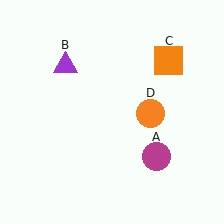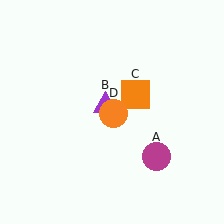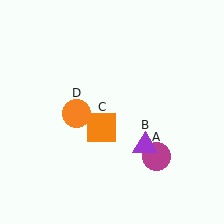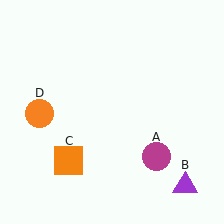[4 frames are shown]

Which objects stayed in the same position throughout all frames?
Magenta circle (object A) remained stationary.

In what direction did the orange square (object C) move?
The orange square (object C) moved down and to the left.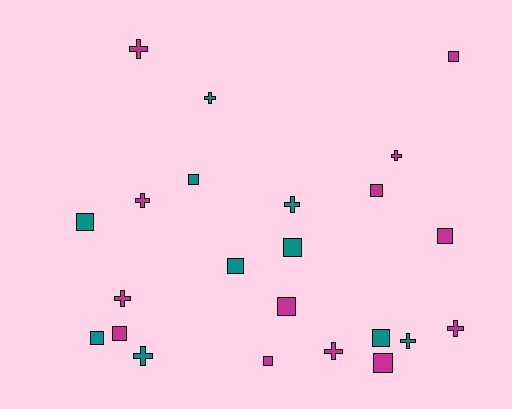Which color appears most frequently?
Magenta, with 13 objects.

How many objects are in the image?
There are 23 objects.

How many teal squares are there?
There are 6 teal squares.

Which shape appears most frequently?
Square, with 13 objects.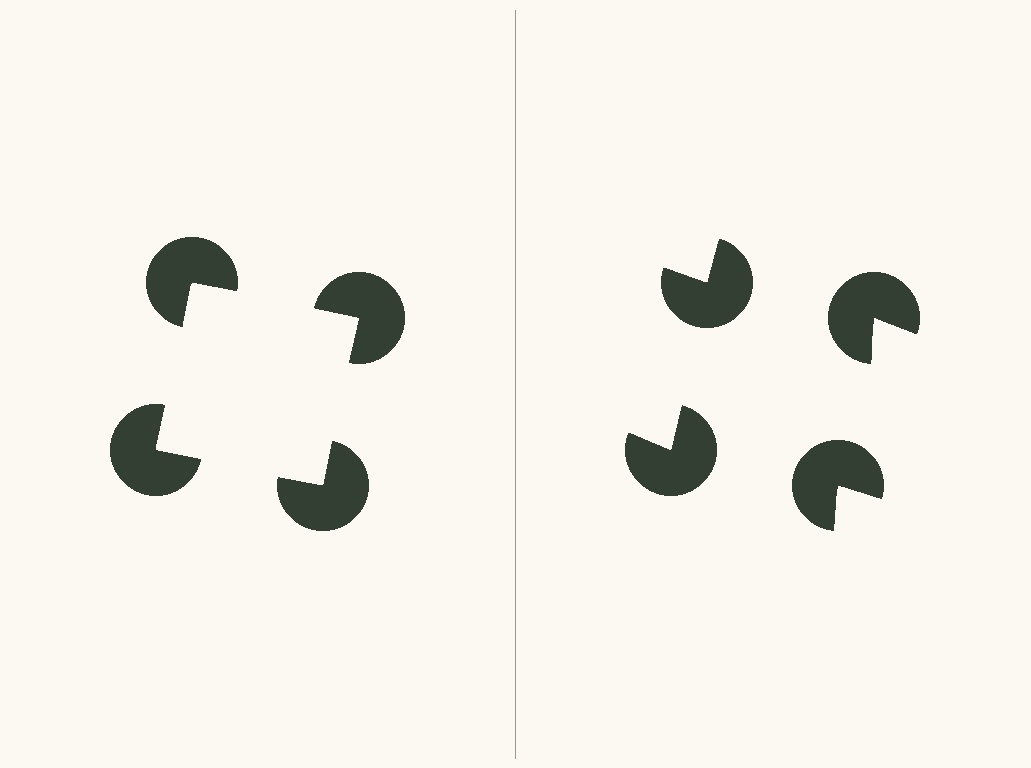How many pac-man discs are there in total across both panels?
8 — 4 on each side.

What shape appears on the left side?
An illusory square.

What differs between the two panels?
The pac-man discs are positioned identically on both sides; only the wedge orientations differ. On the left they align to a square; on the right they are misaligned.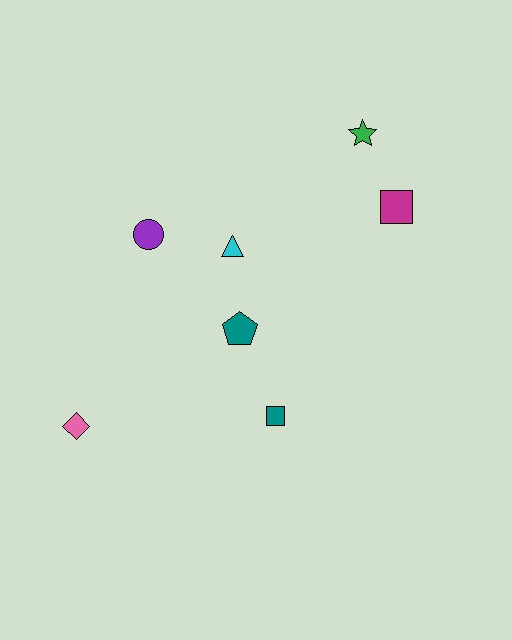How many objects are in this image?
There are 7 objects.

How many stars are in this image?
There is 1 star.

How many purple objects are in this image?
There is 1 purple object.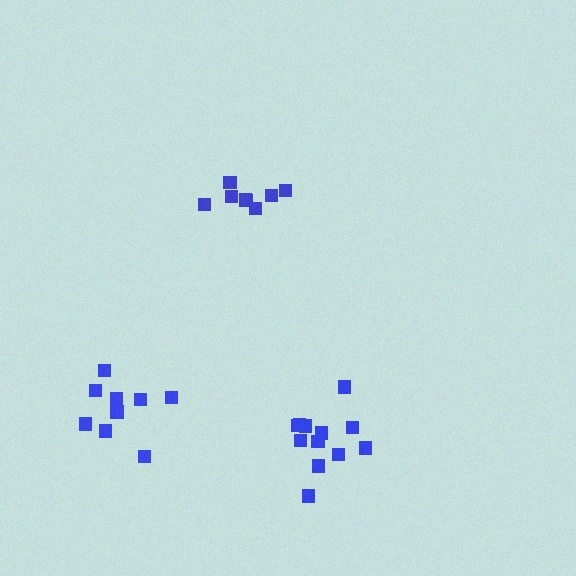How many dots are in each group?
Group 1: 12 dots, Group 2: 8 dots, Group 3: 9 dots (29 total).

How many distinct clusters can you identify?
There are 3 distinct clusters.